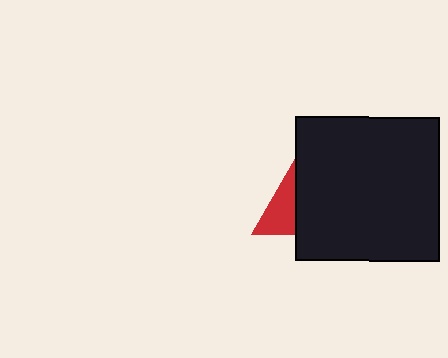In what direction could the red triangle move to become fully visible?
The red triangle could move left. That would shift it out from behind the black square entirely.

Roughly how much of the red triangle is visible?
A small part of it is visible (roughly 31%).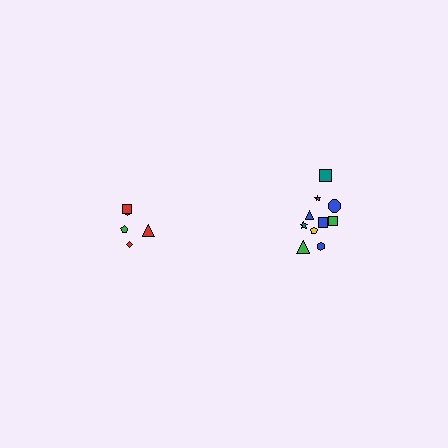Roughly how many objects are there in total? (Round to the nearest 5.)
Roughly 15 objects in total.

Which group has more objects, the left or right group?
The right group.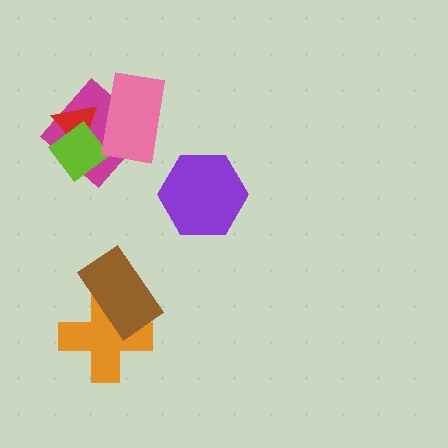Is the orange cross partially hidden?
Yes, it is partially covered by another shape.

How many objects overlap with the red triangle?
3 objects overlap with the red triangle.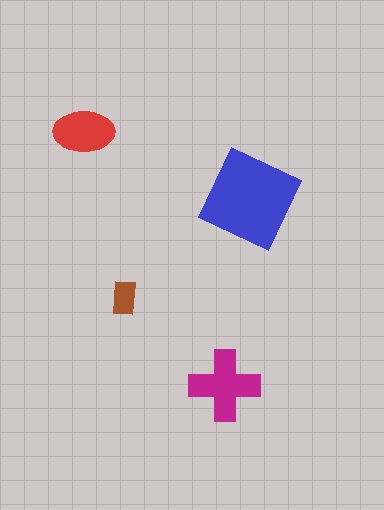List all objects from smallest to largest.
The brown rectangle, the red ellipse, the magenta cross, the blue square.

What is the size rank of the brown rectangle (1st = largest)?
4th.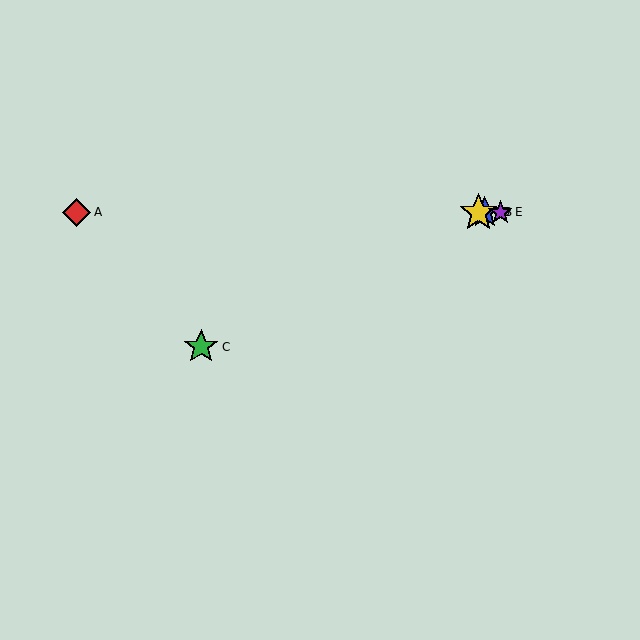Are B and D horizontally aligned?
Yes, both are at y≈212.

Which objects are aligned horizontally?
Objects A, B, D, E are aligned horizontally.